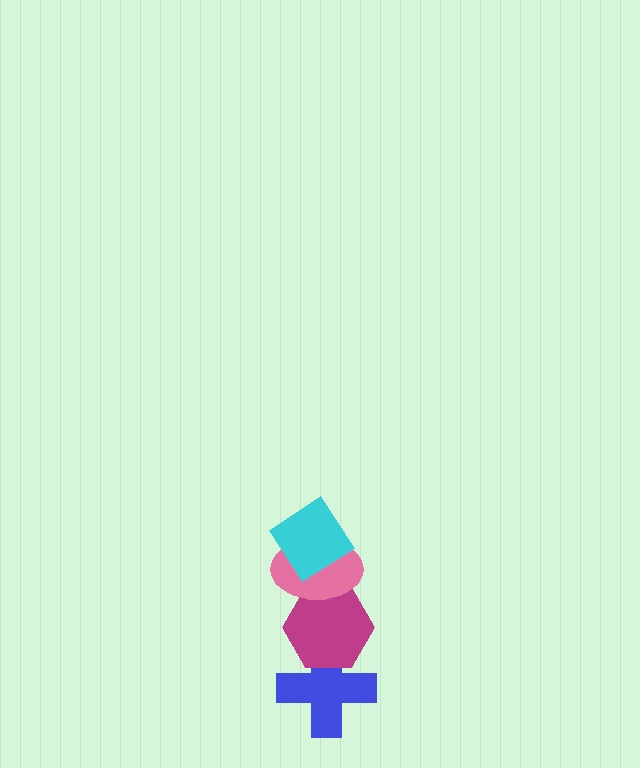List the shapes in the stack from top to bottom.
From top to bottom: the cyan diamond, the pink ellipse, the magenta hexagon, the blue cross.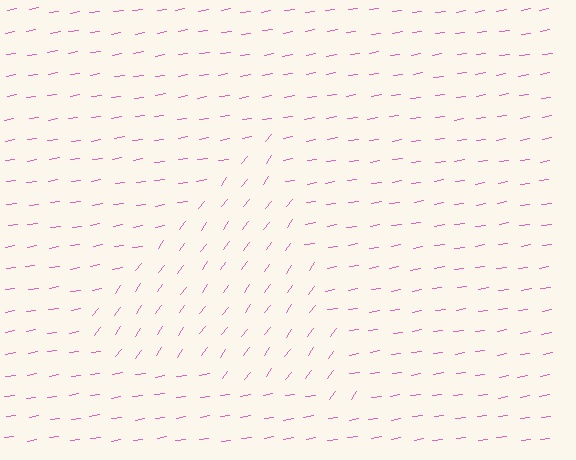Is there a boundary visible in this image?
Yes, there is a texture boundary formed by a change in line orientation.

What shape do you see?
I see a triangle.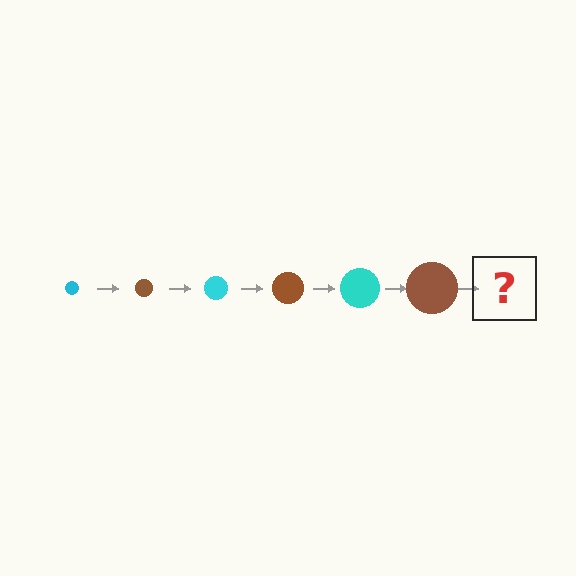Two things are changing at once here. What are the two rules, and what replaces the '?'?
The two rules are that the circle grows larger each step and the color cycles through cyan and brown. The '?' should be a cyan circle, larger than the previous one.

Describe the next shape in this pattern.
It should be a cyan circle, larger than the previous one.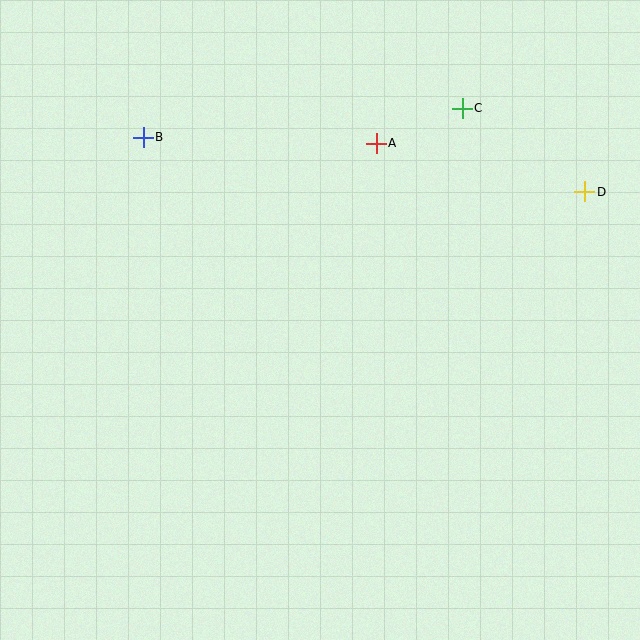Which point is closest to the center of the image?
Point A at (376, 143) is closest to the center.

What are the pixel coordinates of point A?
Point A is at (376, 143).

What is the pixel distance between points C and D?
The distance between C and D is 148 pixels.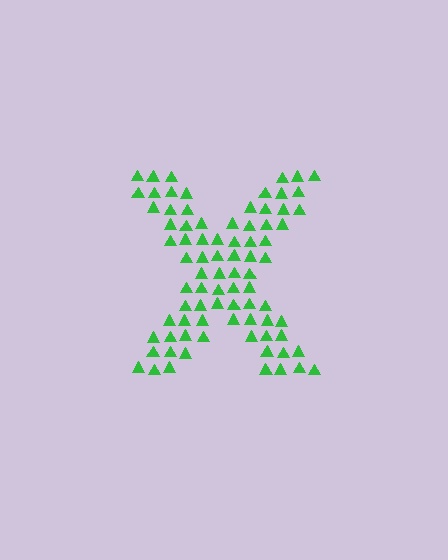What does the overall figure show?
The overall figure shows the letter X.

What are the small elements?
The small elements are triangles.